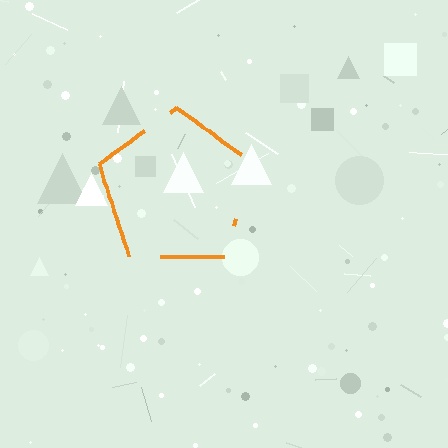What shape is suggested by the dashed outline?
The dashed outline suggests a pentagon.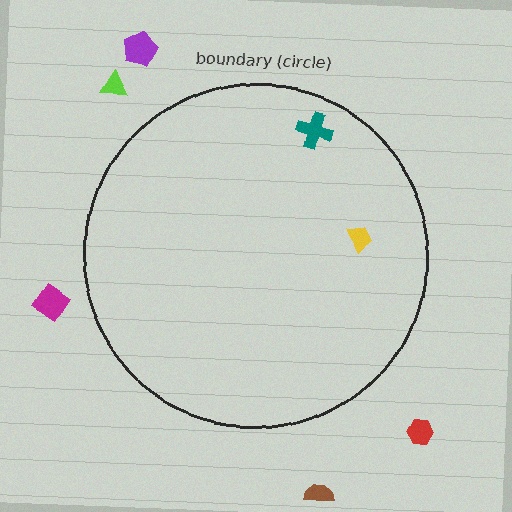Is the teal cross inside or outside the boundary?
Inside.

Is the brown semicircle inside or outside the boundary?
Outside.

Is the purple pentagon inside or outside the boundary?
Outside.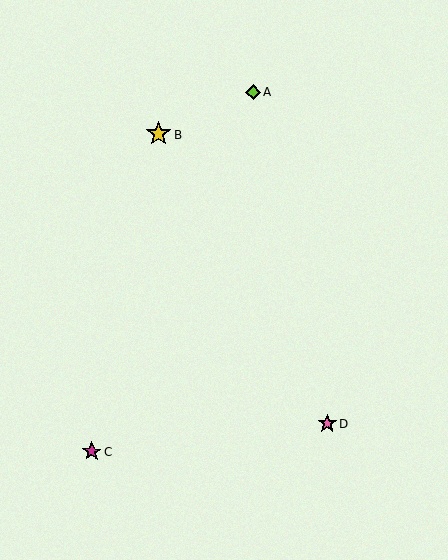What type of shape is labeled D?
Shape D is a pink star.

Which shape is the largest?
The yellow star (labeled B) is the largest.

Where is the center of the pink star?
The center of the pink star is at (327, 424).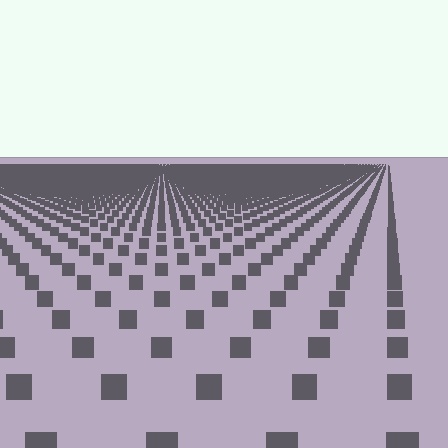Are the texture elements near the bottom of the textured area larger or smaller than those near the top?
Larger. Near the bottom, elements are closer to the viewer and appear at a bigger on-screen size.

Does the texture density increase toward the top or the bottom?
Density increases toward the top.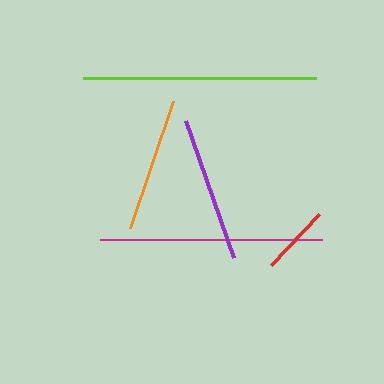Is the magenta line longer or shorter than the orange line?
The magenta line is longer than the orange line.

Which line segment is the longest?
The lime line is the longest at approximately 233 pixels.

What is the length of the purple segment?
The purple segment is approximately 145 pixels long.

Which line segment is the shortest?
The red line is the shortest at approximately 69 pixels.